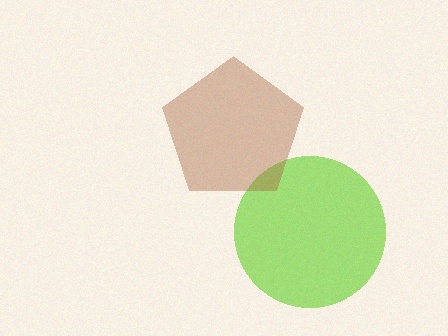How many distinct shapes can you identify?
There are 2 distinct shapes: a lime circle, a brown pentagon.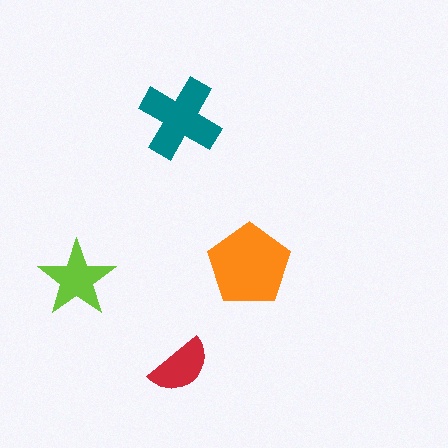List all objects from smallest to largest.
The red semicircle, the lime star, the teal cross, the orange pentagon.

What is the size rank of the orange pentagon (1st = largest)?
1st.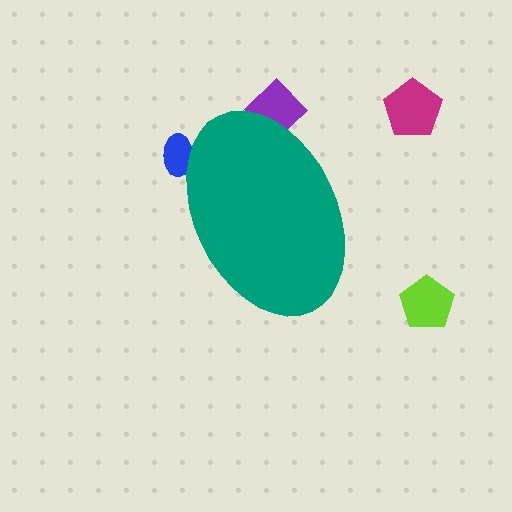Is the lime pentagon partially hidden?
No, the lime pentagon is fully visible.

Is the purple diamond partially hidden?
Yes, the purple diamond is partially hidden behind the teal ellipse.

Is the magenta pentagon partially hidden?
No, the magenta pentagon is fully visible.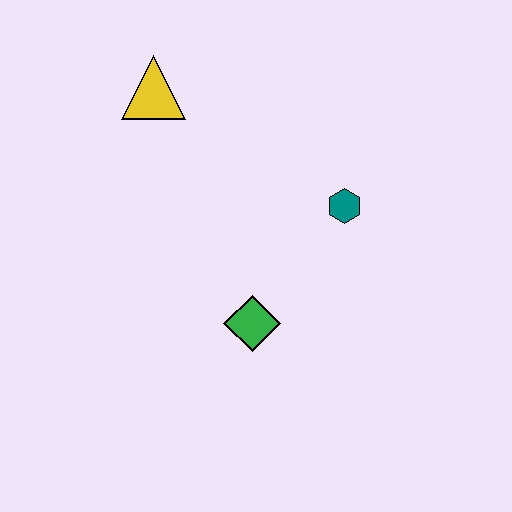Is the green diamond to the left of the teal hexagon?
Yes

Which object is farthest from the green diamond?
The yellow triangle is farthest from the green diamond.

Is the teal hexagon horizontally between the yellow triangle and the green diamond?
No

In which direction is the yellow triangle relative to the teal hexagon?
The yellow triangle is to the left of the teal hexagon.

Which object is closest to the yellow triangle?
The teal hexagon is closest to the yellow triangle.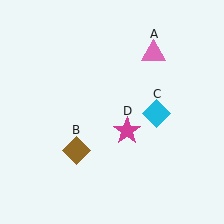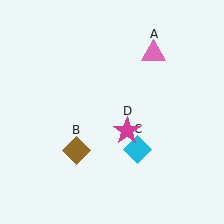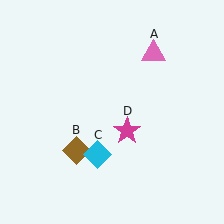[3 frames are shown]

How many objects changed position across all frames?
1 object changed position: cyan diamond (object C).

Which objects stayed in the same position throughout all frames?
Pink triangle (object A) and brown diamond (object B) and magenta star (object D) remained stationary.